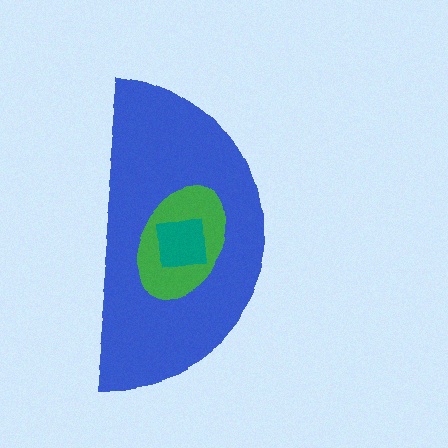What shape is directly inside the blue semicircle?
The green ellipse.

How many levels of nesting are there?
3.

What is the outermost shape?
The blue semicircle.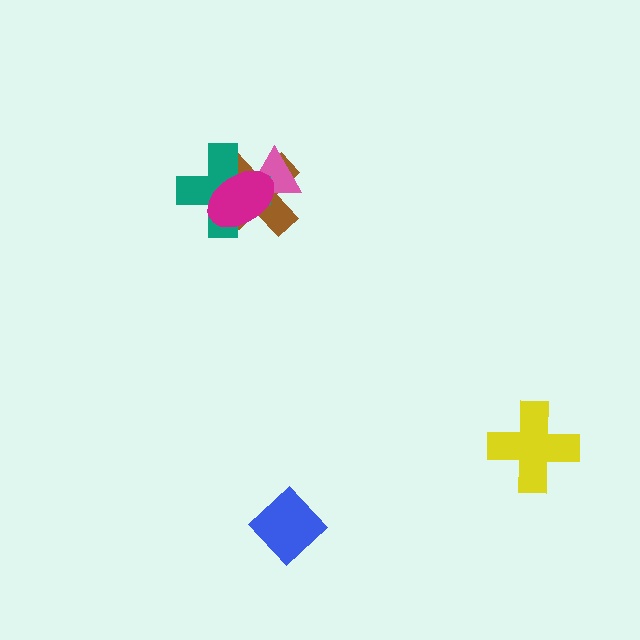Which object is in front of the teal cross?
The magenta ellipse is in front of the teal cross.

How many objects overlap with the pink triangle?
3 objects overlap with the pink triangle.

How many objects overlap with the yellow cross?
0 objects overlap with the yellow cross.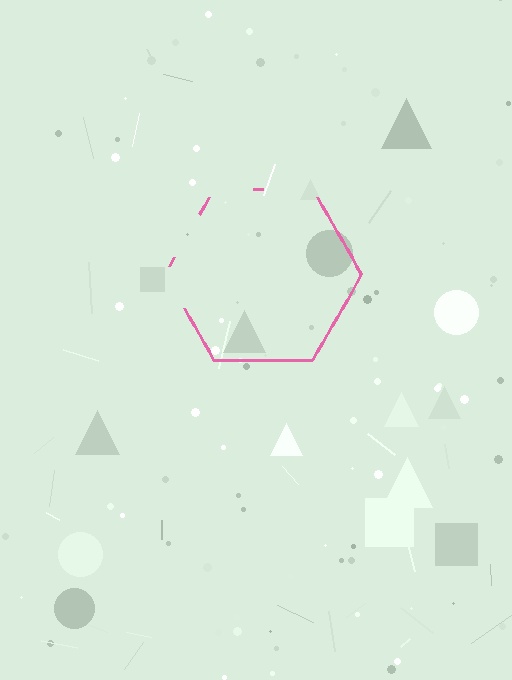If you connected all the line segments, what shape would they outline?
They would outline a hexagon.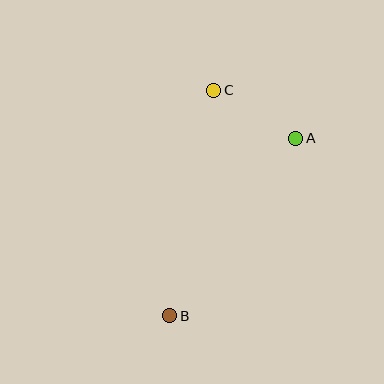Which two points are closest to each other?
Points A and C are closest to each other.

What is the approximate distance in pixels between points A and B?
The distance between A and B is approximately 218 pixels.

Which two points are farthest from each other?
Points B and C are farthest from each other.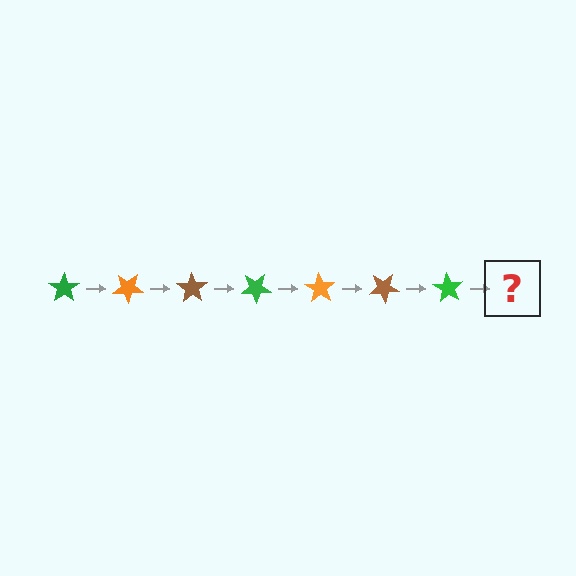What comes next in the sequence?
The next element should be an orange star, rotated 245 degrees from the start.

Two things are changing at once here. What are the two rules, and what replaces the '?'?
The two rules are that it rotates 35 degrees each step and the color cycles through green, orange, and brown. The '?' should be an orange star, rotated 245 degrees from the start.